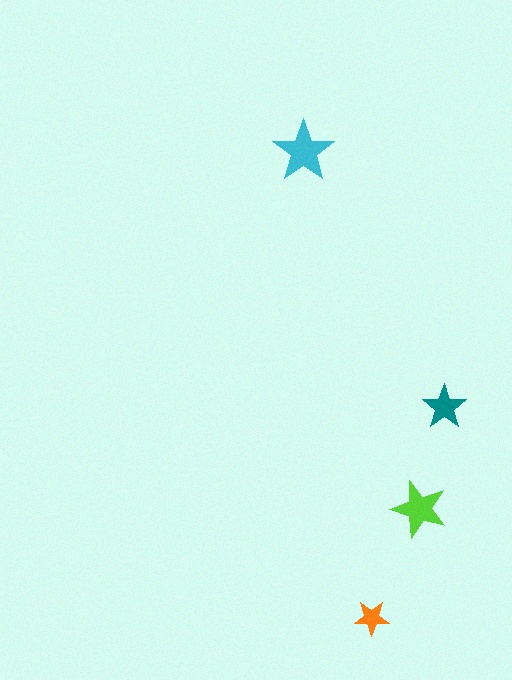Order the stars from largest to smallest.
the cyan one, the lime one, the teal one, the orange one.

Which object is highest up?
The cyan star is topmost.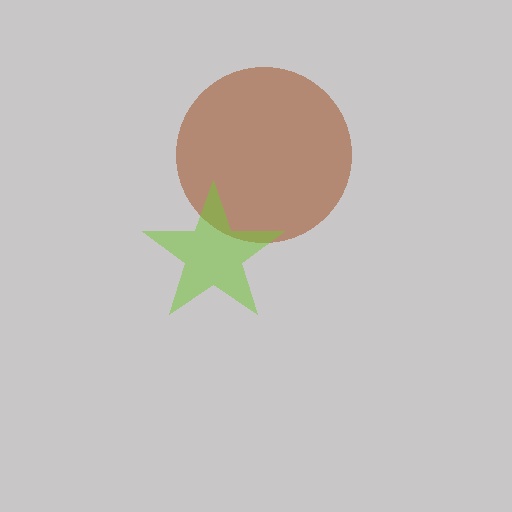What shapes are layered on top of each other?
The layered shapes are: a brown circle, a lime star.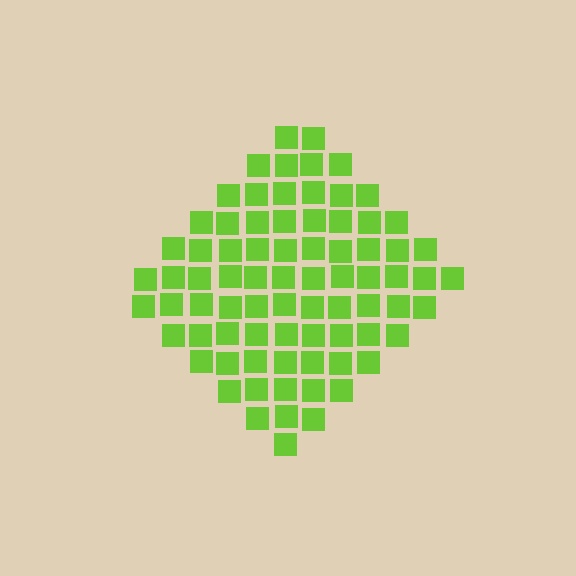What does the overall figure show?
The overall figure shows a diamond.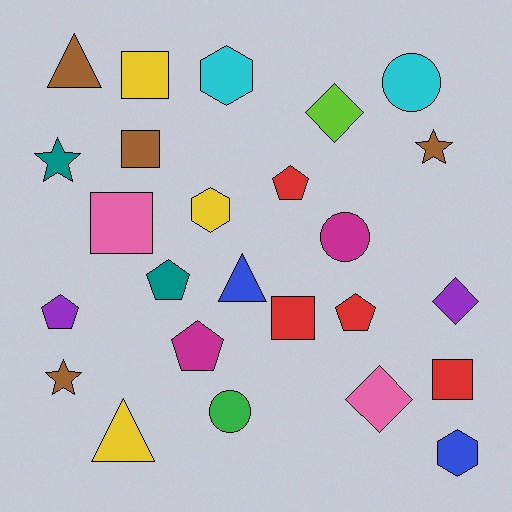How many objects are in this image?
There are 25 objects.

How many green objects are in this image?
There is 1 green object.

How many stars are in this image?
There are 3 stars.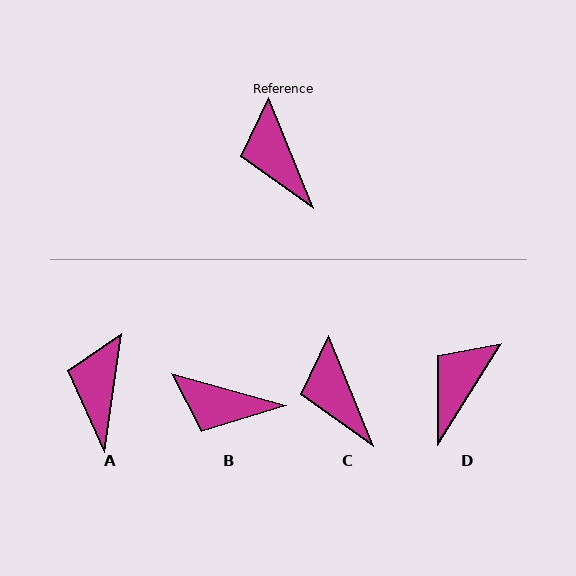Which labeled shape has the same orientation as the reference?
C.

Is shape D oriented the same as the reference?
No, it is off by about 54 degrees.